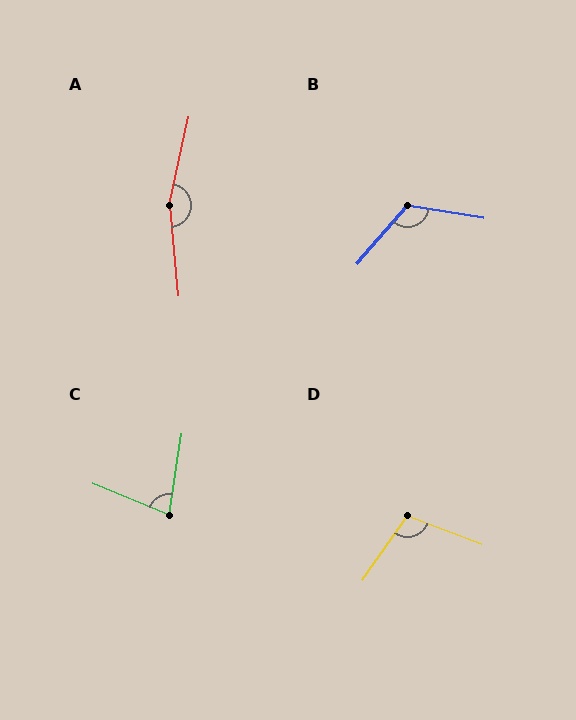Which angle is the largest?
A, at approximately 162 degrees.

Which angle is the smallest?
C, at approximately 76 degrees.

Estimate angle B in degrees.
Approximately 121 degrees.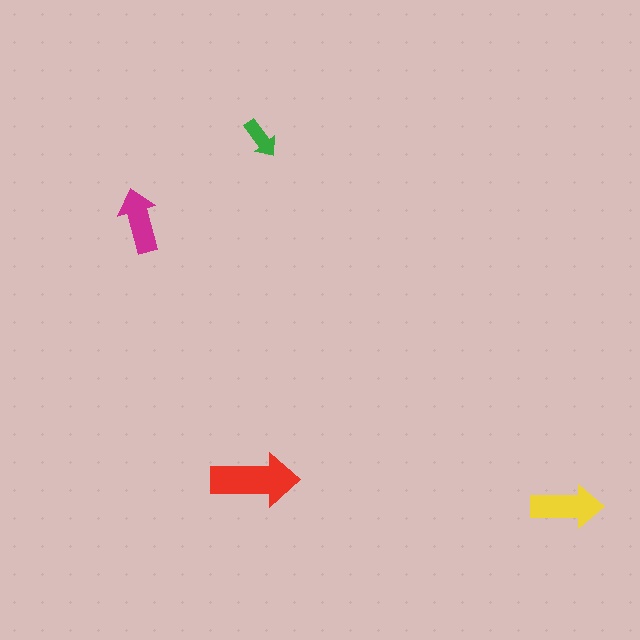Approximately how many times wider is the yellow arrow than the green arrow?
About 2 times wider.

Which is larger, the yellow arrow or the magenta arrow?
The yellow one.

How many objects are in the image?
There are 4 objects in the image.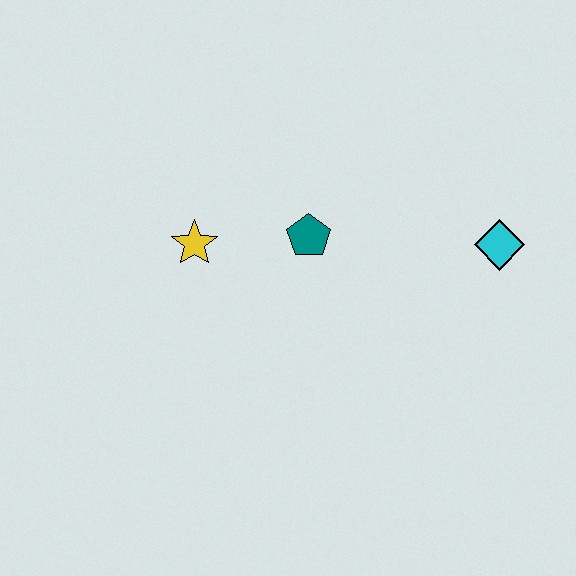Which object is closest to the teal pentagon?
The yellow star is closest to the teal pentagon.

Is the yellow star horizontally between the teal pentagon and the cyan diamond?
No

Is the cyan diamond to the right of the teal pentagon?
Yes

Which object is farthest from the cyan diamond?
The yellow star is farthest from the cyan diamond.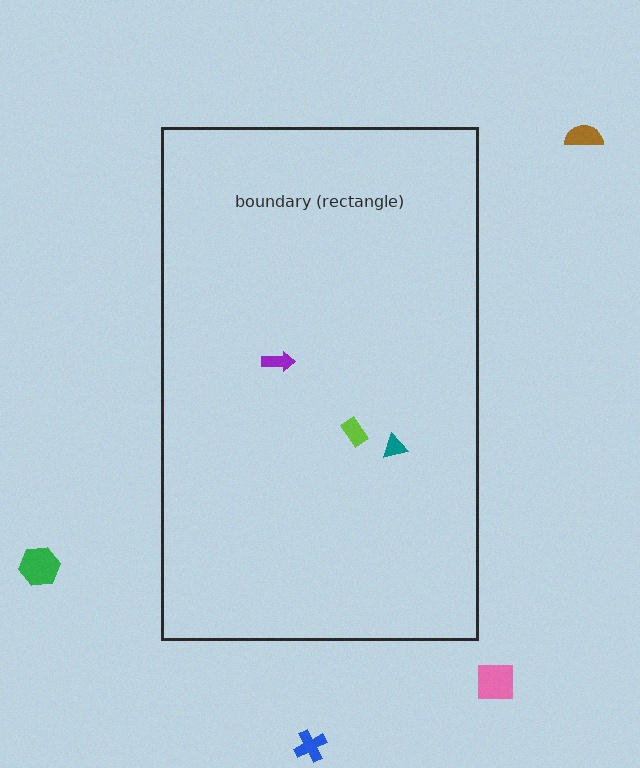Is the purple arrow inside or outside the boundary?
Inside.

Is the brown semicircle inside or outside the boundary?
Outside.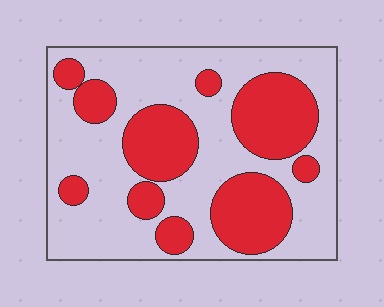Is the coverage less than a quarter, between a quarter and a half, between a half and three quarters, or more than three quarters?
Between a quarter and a half.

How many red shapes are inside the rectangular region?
10.